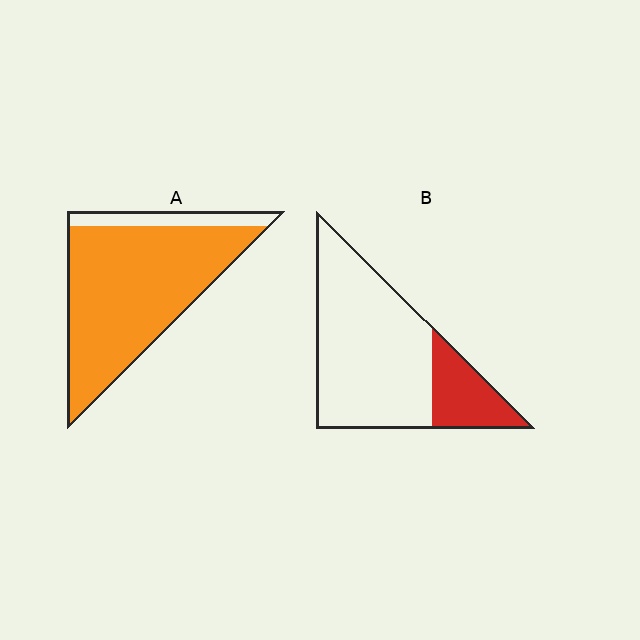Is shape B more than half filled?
No.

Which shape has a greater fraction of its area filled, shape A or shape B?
Shape A.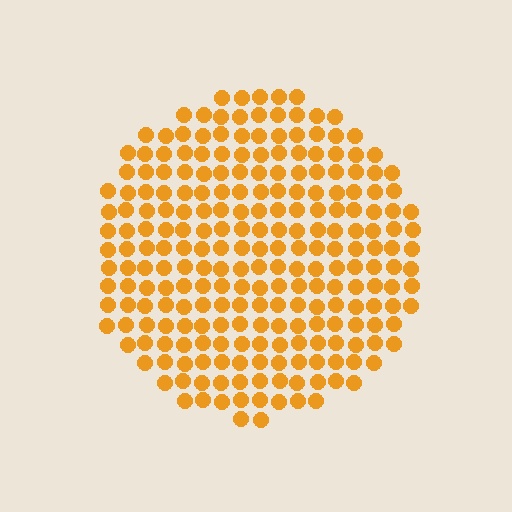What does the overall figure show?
The overall figure shows a circle.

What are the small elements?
The small elements are circles.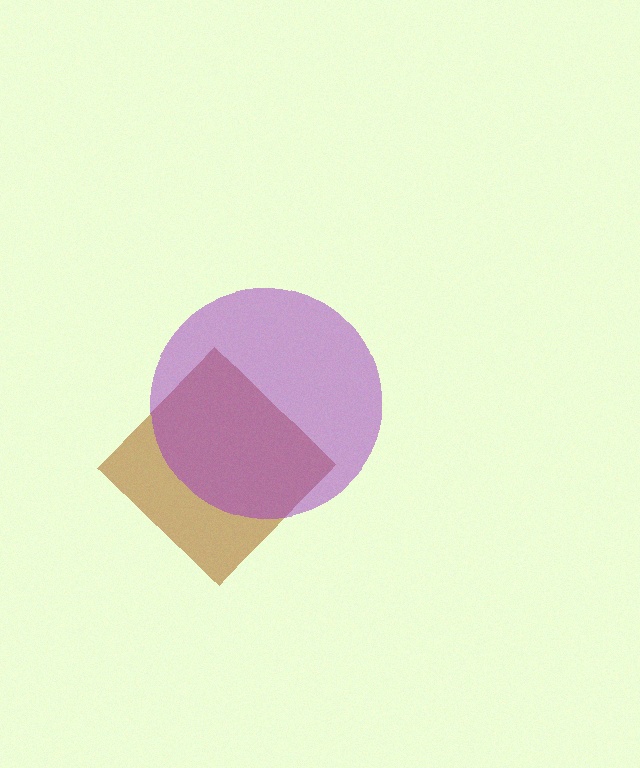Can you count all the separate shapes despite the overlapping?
Yes, there are 2 separate shapes.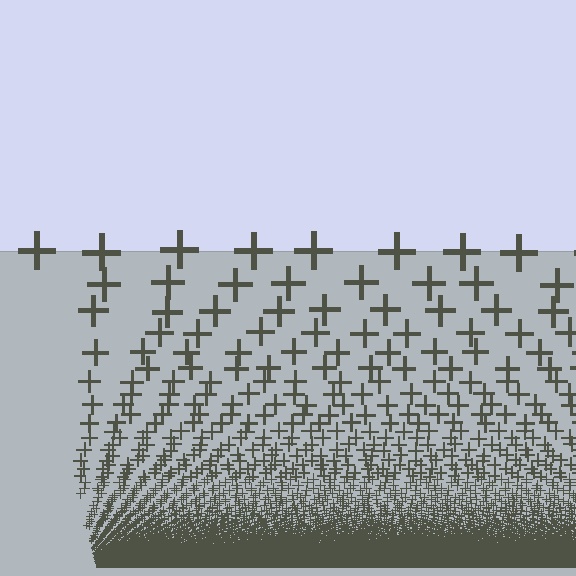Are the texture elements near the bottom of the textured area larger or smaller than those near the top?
Smaller. The gradient is inverted — elements near the bottom are smaller and denser.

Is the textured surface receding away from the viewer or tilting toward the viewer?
The surface appears to tilt toward the viewer. Texture elements get larger and sparser toward the top.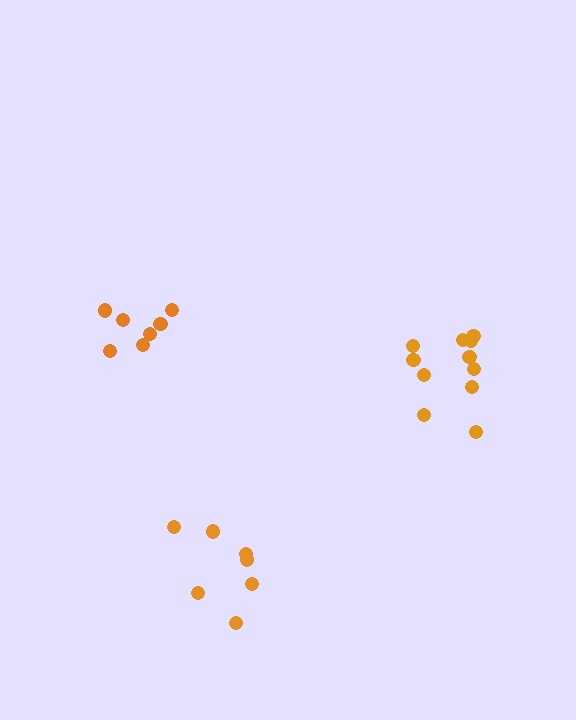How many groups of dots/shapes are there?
There are 3 groups.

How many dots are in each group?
Group 1: 7 dots, Group 2: 11 dots, Group 3: 7 dots (25 total).